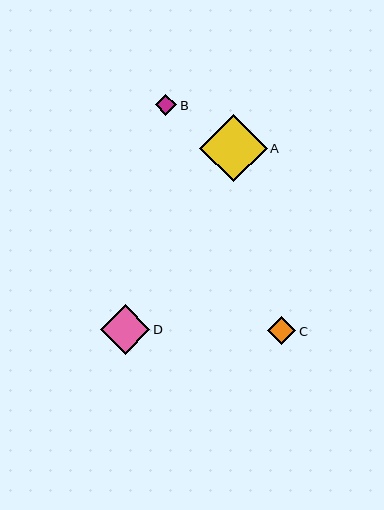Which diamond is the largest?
Diamond A is the largest with a size of approximately 68 pixels.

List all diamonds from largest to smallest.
From largest to smallest: A, D, C, B.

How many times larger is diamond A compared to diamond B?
Diamond A is approximately 3.1 times the size of diamond B.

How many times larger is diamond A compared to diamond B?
Diamond A is approximately 3.1 times the size of diamond B.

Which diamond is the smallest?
Diamond B is the smallest with a size of approximately 22 pixels.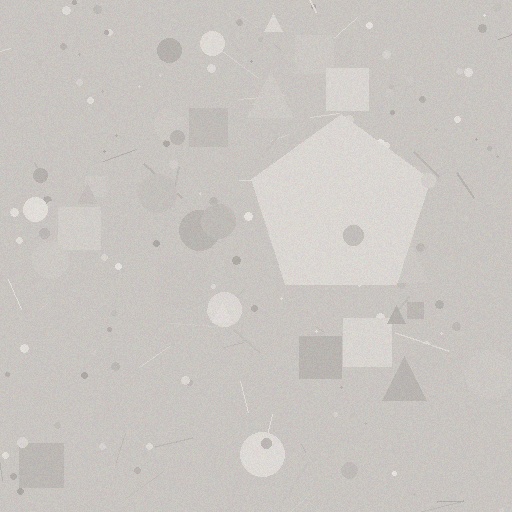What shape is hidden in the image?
A pentagon is hidden in the image.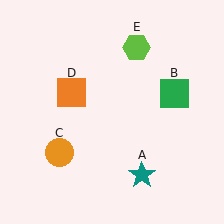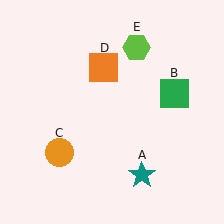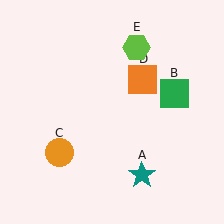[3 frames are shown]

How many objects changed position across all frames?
1 object changed position: orange square (object D).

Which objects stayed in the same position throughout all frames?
Teal star (object A) and green square (object B) and orange circle (object C) and lime hexagon (object E) remained stationary.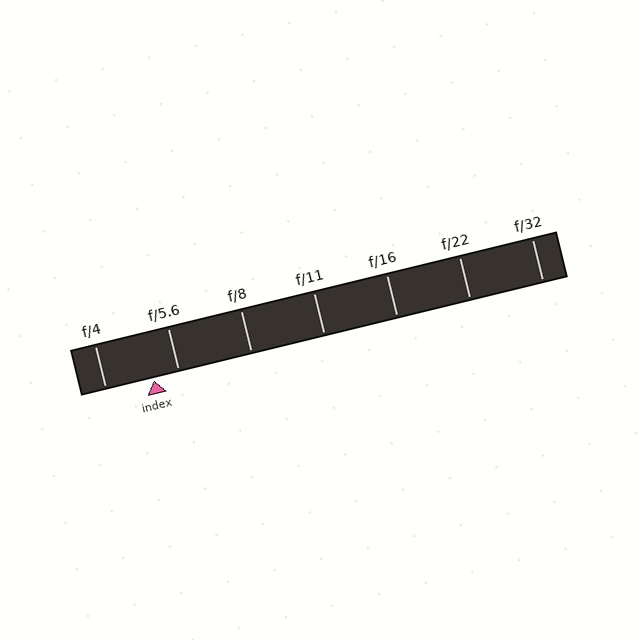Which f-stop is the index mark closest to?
The index mark is closest to f/5.6.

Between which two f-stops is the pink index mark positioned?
The index mark is between f/4 and f/5.6.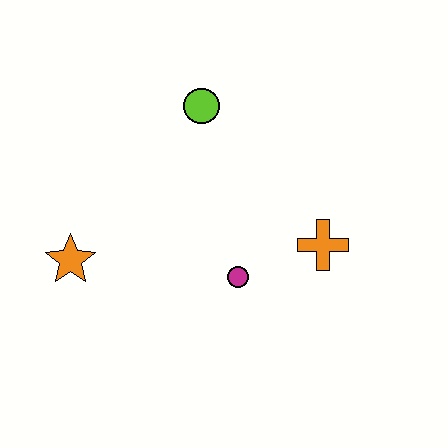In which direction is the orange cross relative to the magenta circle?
The orange cross is to the right of the magenta circle.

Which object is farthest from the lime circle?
The orange star is farthest from the lime circle.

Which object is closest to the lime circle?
The magenta circle is closest to the lime circle.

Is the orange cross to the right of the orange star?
Yes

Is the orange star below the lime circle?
Yes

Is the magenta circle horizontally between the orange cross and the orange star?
Yes